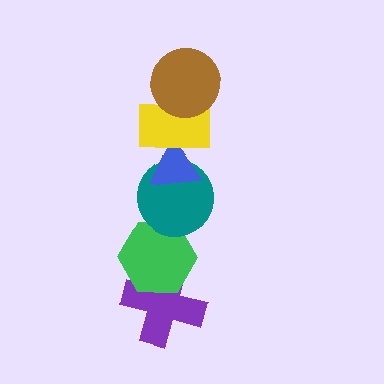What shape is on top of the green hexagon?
The teal circle is on top of the green hexagon.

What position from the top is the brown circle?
The brown circle is 1st from the top.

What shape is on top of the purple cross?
The green hexagon is on top of the purple cross.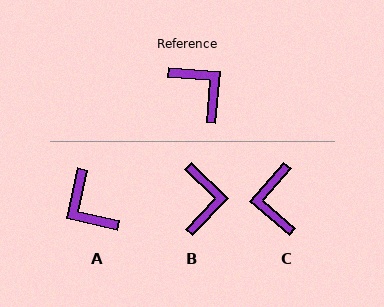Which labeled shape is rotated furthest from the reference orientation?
A, about 172 degrees away.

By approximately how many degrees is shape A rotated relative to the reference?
Approximately 172 degrees counter-clockwise.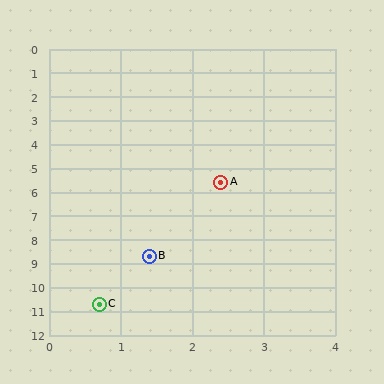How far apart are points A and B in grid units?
Points A and B are about 3.3 grid units apart.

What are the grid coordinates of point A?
Point A is at approximately (2.4, 5.6).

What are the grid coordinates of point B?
Point B is at approximately (1.4, 8.7).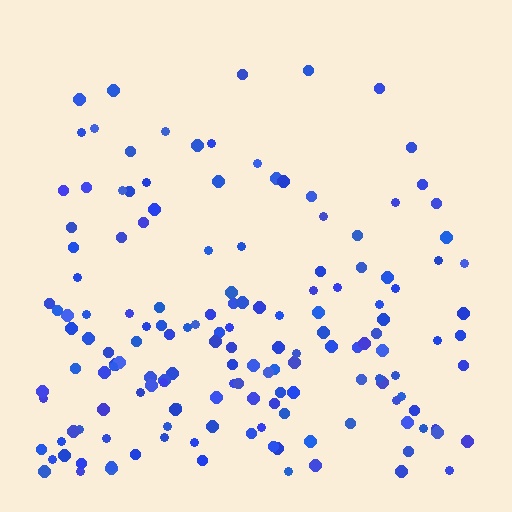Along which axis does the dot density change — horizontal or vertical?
Vertical.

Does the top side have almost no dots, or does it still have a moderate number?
Still a moderate number, just noticeably fewer than the bottom.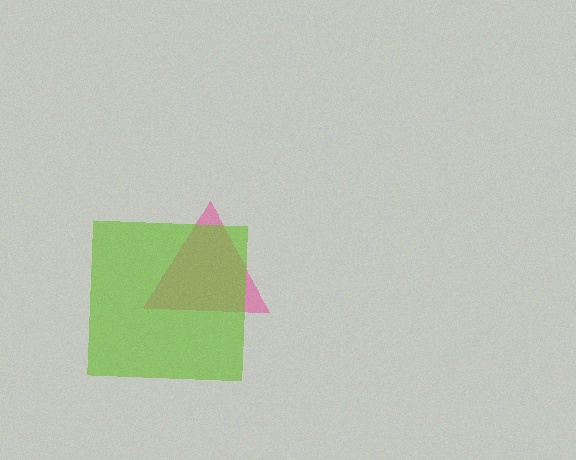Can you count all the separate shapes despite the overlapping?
Yes, there are 2 separate shapes.